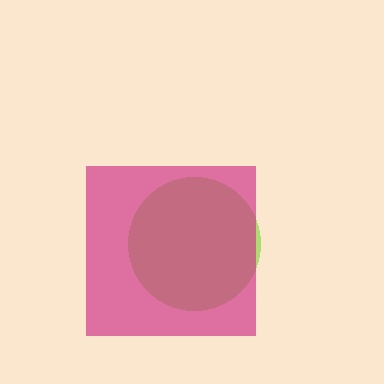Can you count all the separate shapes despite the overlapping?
Yes, there are 2 separate shapes.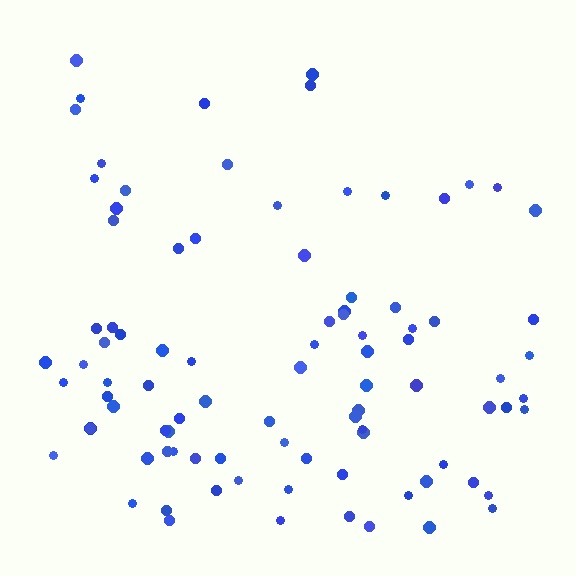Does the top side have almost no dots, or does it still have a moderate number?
Still a moderate number, just noticeably fewer than the bottom.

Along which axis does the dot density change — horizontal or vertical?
Vertical.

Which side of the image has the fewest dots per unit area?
The top.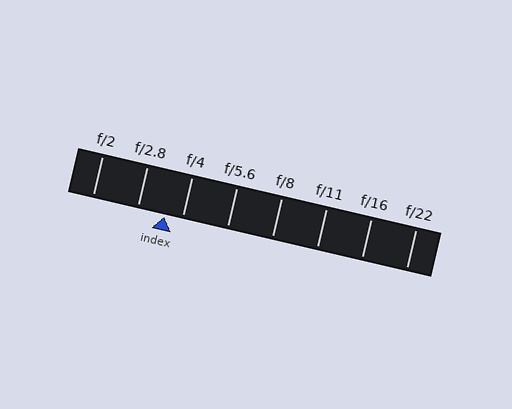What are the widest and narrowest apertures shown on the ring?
The widest aperture shown is f/2 and the narrowest is f/22.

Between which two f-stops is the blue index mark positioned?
The index mark is between f/2.8 and f/4.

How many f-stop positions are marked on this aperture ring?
There are 8 f-stop positions marked.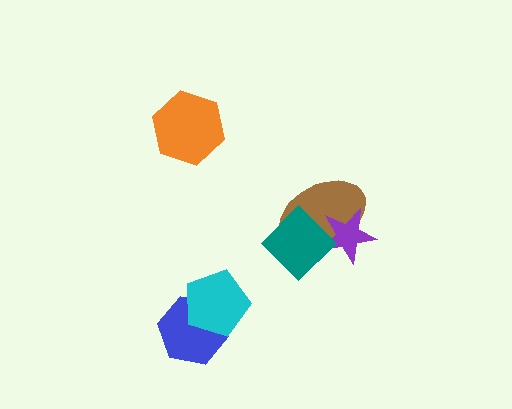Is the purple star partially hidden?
Yes, it is partially covered by another shape.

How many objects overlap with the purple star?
2 objects overlap with the purple star.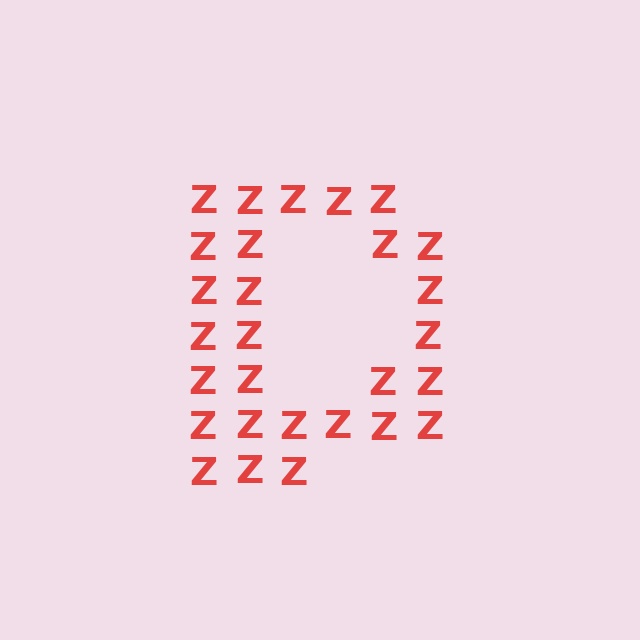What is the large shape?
The large shape is the letter D.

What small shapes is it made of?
It is made of small letter Z's.